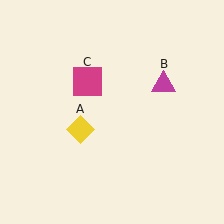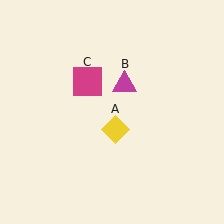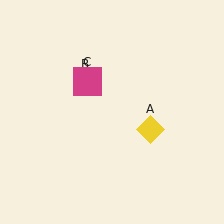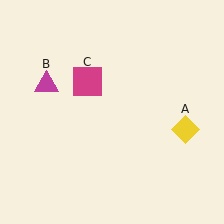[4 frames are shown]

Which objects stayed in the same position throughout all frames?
Magenta square (object C) remained stationary.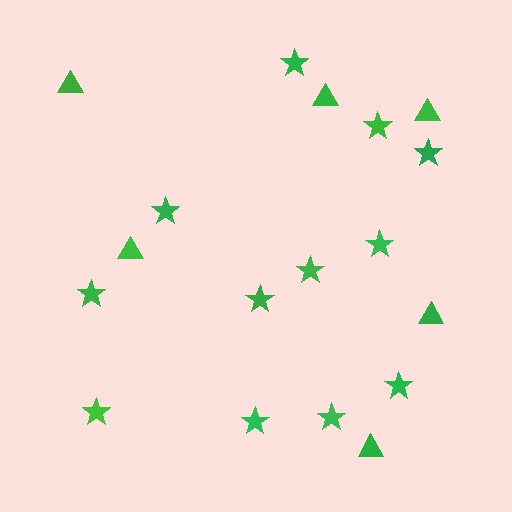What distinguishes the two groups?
There are 2 groups: one group of triangles (6) and one group of stars (12).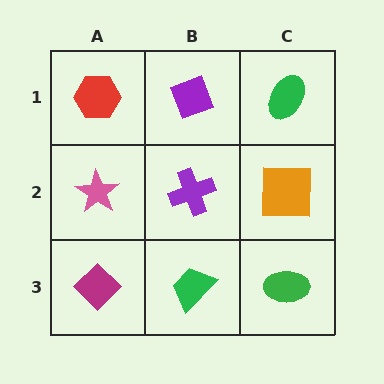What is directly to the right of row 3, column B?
A green ellipse.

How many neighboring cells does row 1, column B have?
3.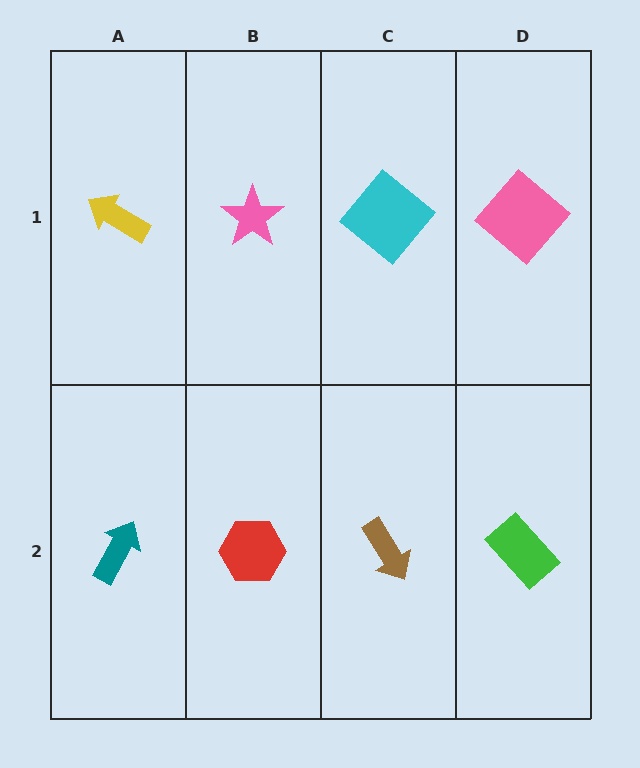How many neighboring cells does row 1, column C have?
3.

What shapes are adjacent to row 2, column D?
A pink diamond (row 1, column D), a brown arrow (row 2, column C).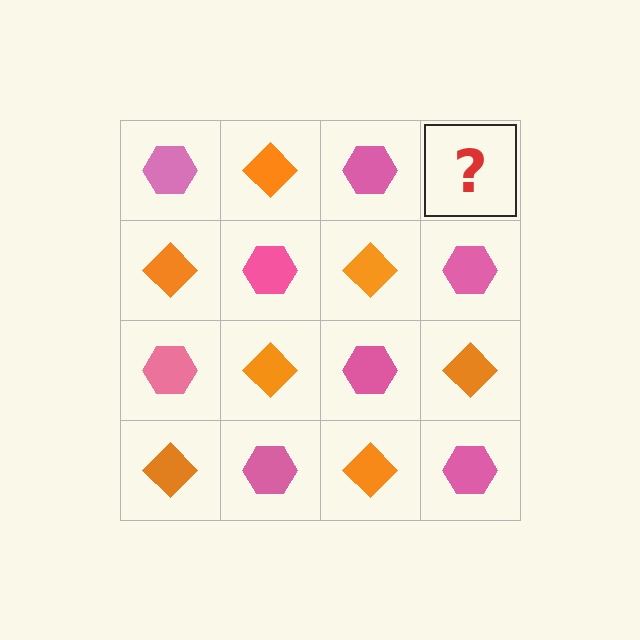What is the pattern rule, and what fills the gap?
The rule is that it alternates pink hexagon and orange diamond in a checkerboard pattern. The gap should be filled with an orange diamond.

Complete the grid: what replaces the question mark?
The question mark should be replaced with an orange diamond.